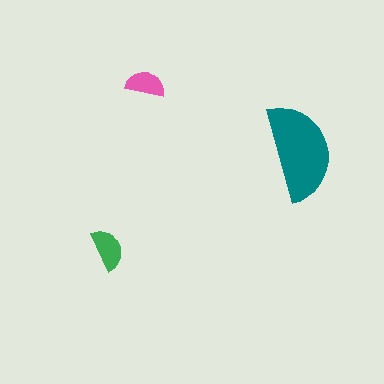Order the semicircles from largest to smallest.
the teal one, the green one, the pink one.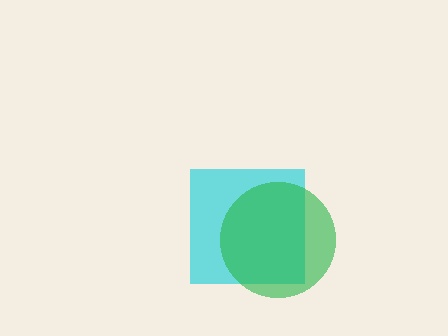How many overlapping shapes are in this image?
There are 2 overlapping shapes in the image.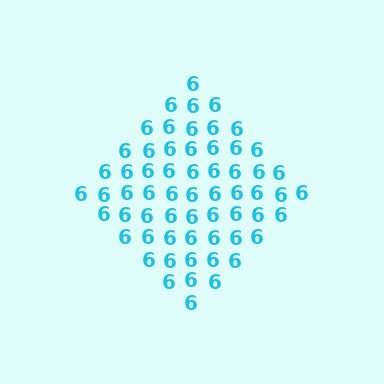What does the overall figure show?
The overall figure shows a diamond.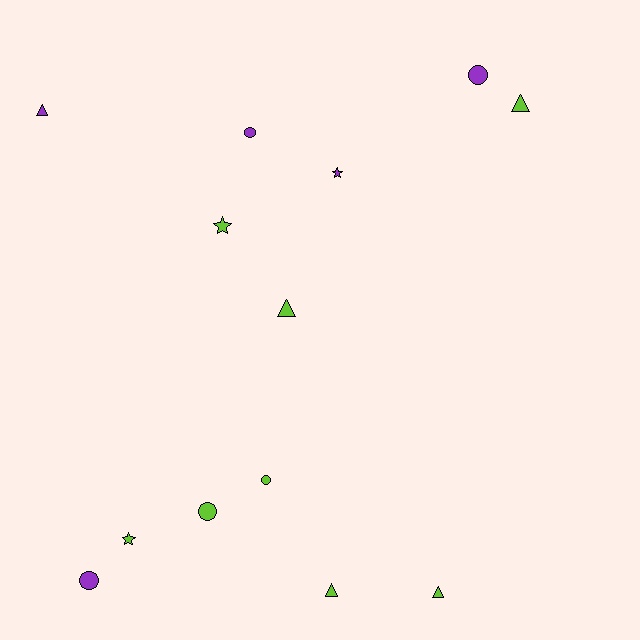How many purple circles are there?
There are 3 purple circles.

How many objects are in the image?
There are 13 objects.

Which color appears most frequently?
Lime, with 8 objects.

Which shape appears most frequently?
Triangle, with 5 objects.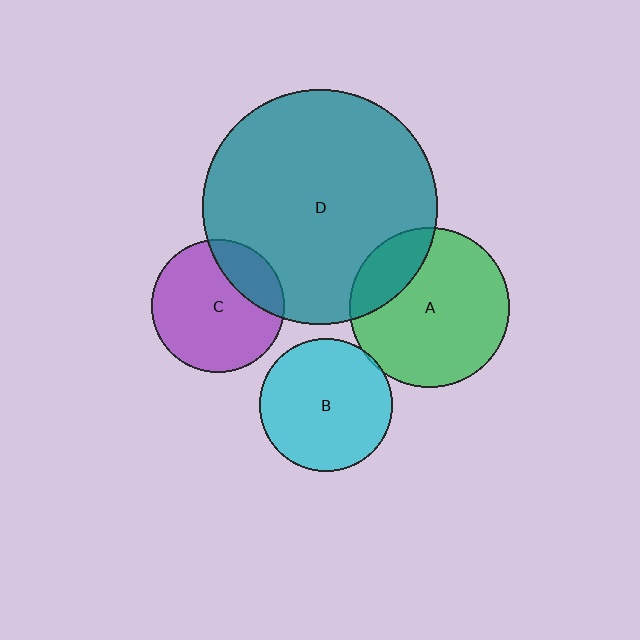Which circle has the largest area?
Circle D (teal).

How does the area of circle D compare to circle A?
Approximately 2.2 times.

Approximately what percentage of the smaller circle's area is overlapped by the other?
Approximately 20%.